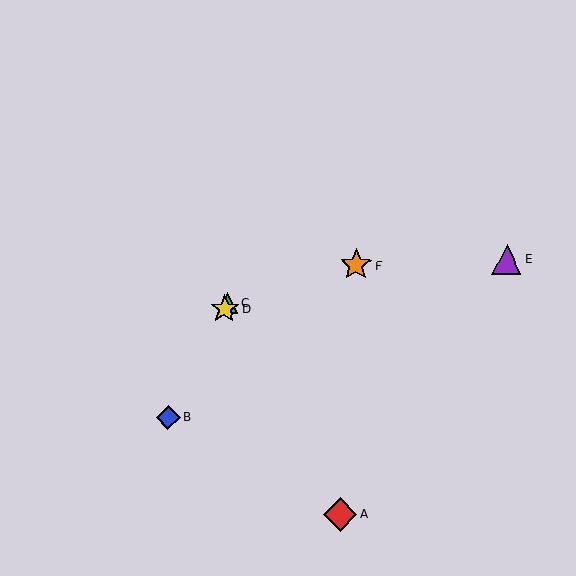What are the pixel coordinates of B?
Object B is at (168, 417).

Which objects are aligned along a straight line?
Objects B, C, D are aligned along a straight line.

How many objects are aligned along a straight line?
3 objects (B, C, D) are aligned along a straight line.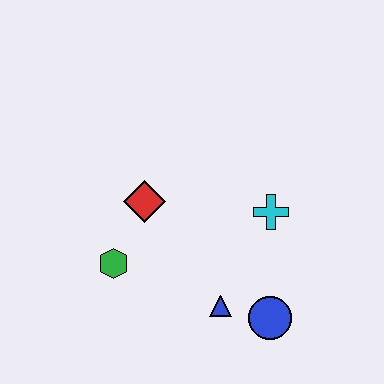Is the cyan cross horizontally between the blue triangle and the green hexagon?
No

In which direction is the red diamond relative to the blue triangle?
The red diamond is above the blue triangle.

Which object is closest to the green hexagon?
The red diamond is closest to the green hexagon.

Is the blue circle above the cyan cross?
No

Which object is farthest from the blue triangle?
The red diamond is farthest from the blue triangle.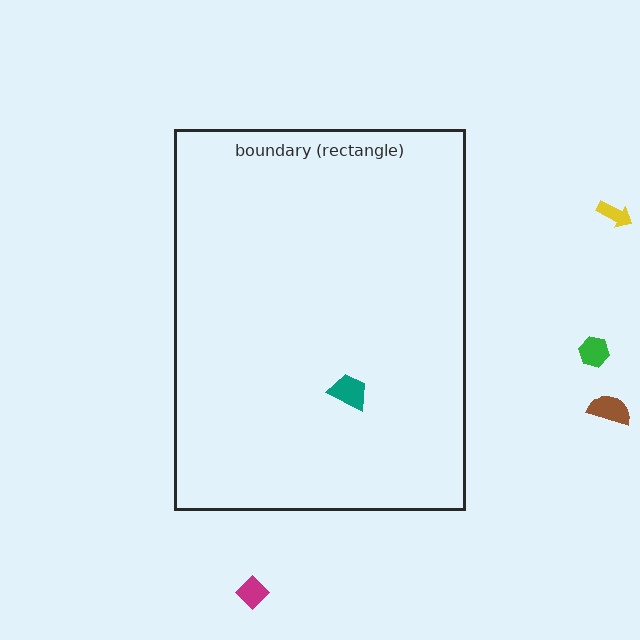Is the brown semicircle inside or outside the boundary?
Outside.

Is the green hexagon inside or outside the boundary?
Outside.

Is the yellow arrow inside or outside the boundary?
Outside.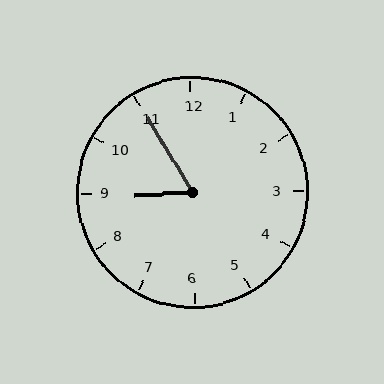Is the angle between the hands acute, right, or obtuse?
It is acute.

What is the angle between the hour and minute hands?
Approximately 62 degrees.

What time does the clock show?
8:55.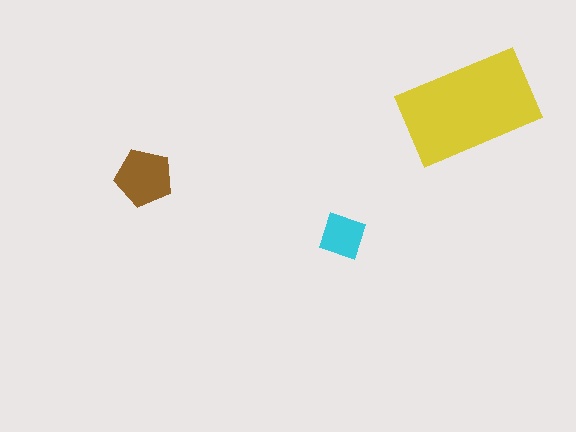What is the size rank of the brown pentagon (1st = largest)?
2nd.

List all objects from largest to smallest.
The yellow rectangle, the brown pentagon, the cyan diamond.